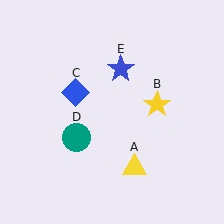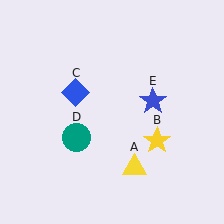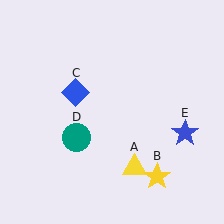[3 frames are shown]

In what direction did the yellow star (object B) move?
The yellow star (object B) moved down.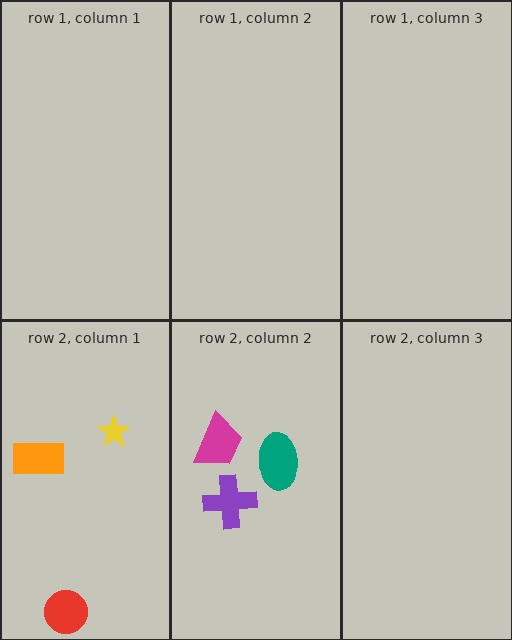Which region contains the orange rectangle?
The row 2, column 1 region.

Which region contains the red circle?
The row 2, column 1 region.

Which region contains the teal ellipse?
The row 2, column 2 region.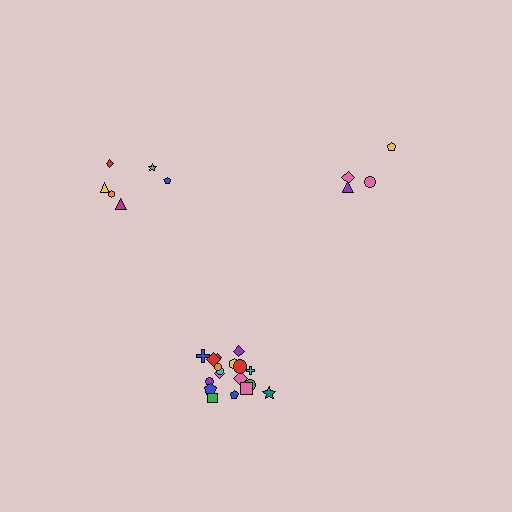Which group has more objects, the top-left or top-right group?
The top-left group.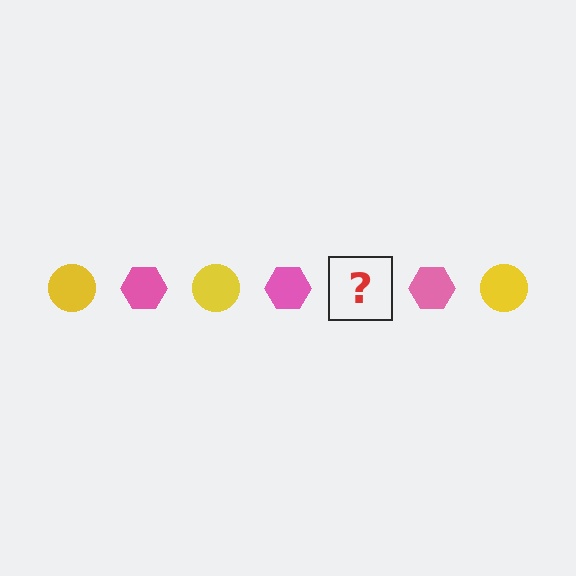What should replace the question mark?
The question mark should be replaced with a yellow circle.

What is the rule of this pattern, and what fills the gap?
The rule is that the pattern alternates between yellow circle and pink hexagon. The gap should be filled with a yellow circle.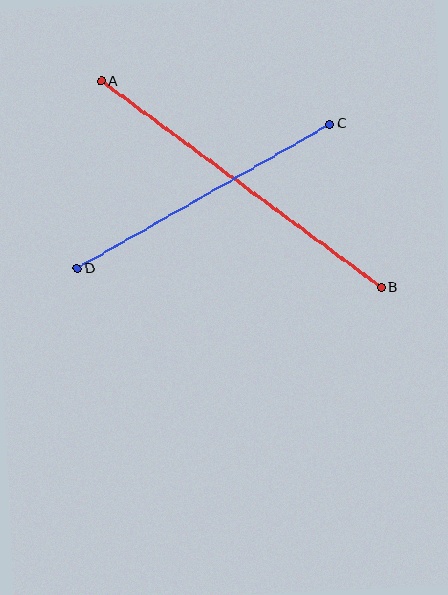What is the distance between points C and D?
The distance is approximately 291 pixels.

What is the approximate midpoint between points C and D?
The midpoint is at approximately (204, 196) pixels.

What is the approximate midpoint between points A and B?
The midpoint is at approximately (241, 184) pixels.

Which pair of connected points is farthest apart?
Points A and B are farthest apart.